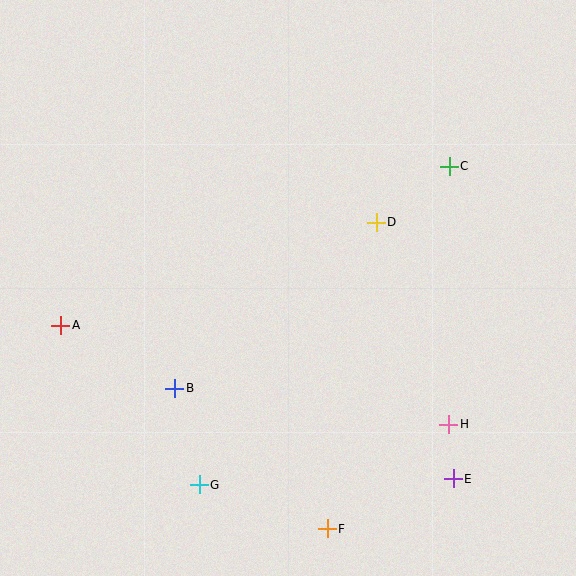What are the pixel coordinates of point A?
Point A is at (61, 325).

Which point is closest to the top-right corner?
Point C is closest to the top-right corner.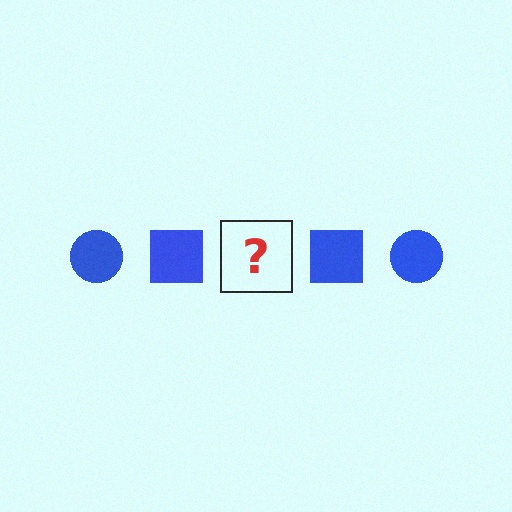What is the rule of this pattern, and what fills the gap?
The rule is that the pattern cycles through circle, square shapes in blue. The gap should be filled with a blue circle.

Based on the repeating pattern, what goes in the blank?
The blank should be a blue circle.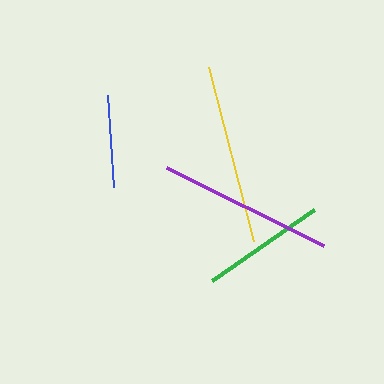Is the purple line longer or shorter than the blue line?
The purple line is longer than the blue line.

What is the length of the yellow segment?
The yellow segment is approximately 180 pixels long.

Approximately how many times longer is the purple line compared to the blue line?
The purple line is approximately 1.9 times the length of the blue line.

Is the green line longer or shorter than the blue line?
The green line is longer than the blue line.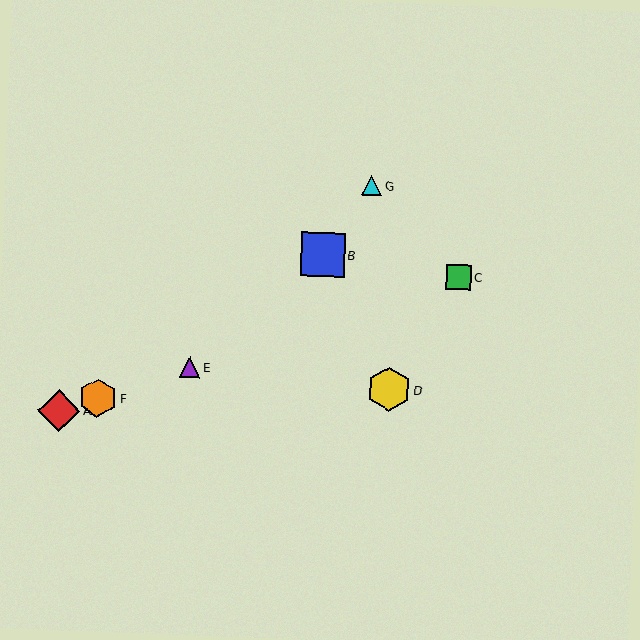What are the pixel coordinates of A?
Object A is at (59, 411).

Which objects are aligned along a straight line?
Objects A, C, E, F are aligned along a straight line.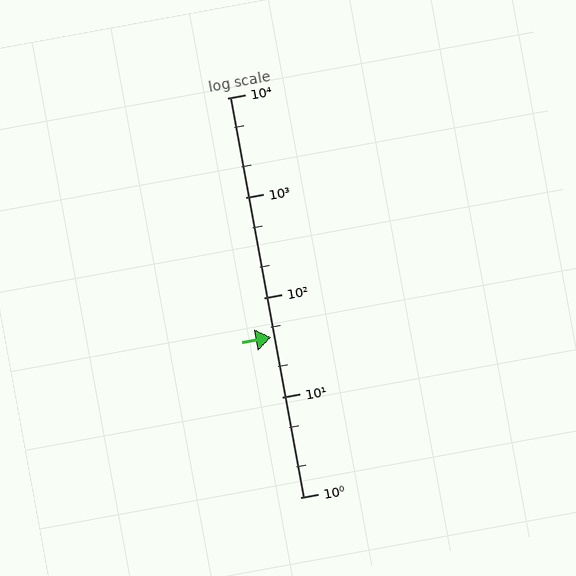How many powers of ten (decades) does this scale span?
The scale spans 4 decades, from 1 to 10000.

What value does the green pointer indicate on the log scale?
The pointer indicates approximately 40.